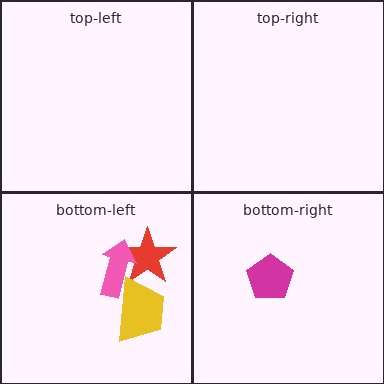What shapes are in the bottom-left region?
The red star, the pink arrow, the yellow trapezoid.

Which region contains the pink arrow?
The bottom-left region.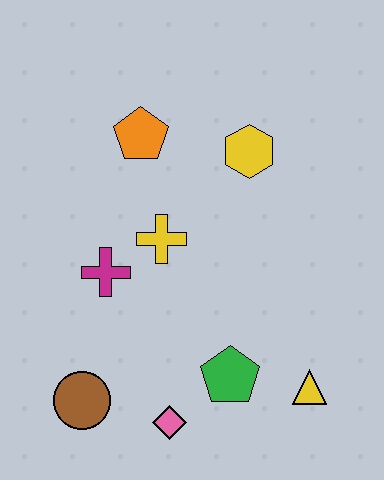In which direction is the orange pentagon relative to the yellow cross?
The orange pentagon is above the yellow cross.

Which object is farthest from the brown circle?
The yellow hexagon is farthest from the brown circle.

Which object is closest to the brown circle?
The pink diamond is closest to the brown circle.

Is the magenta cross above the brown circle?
Yes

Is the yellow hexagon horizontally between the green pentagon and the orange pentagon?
No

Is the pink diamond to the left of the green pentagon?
Yes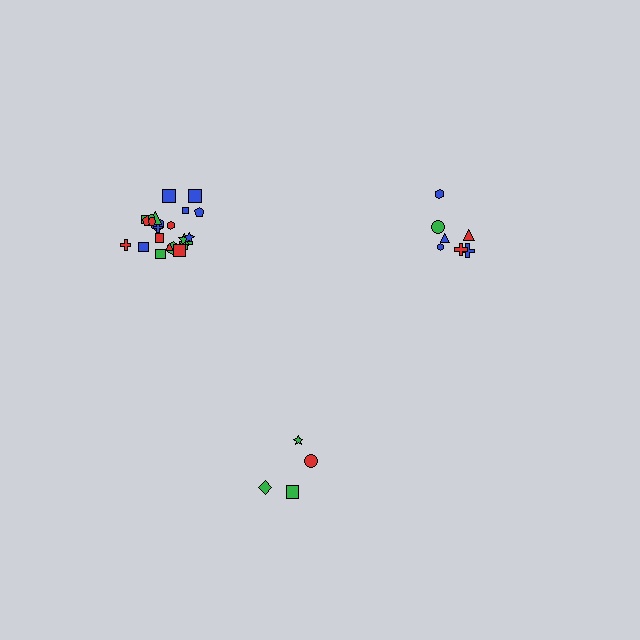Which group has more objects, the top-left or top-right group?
The top-left group.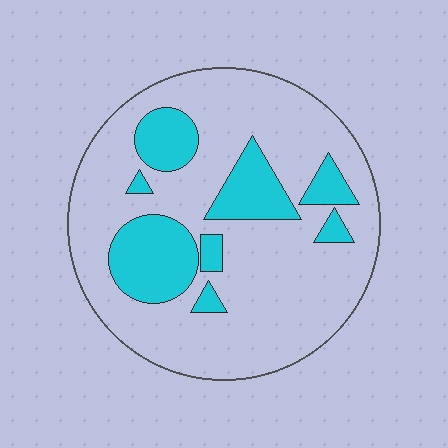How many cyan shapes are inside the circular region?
8.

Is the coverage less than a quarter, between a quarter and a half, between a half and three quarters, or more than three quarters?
Less than a quarter.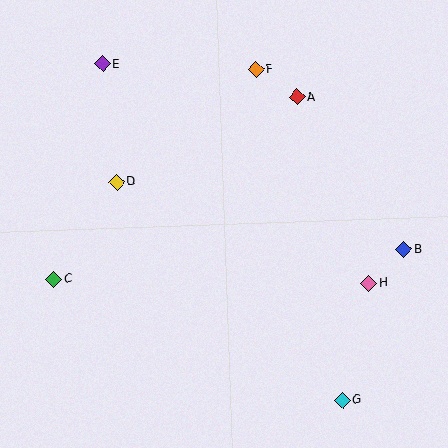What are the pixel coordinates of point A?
Point A is at (297, 97).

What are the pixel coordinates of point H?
Point H is at (369, 283).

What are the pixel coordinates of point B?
Point B is at (404, 249).